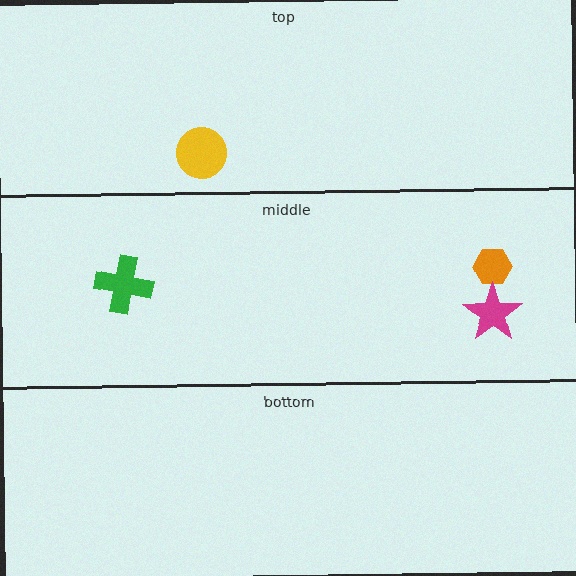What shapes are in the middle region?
The orange hexagon, the magenta star, the green cross.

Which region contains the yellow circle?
The top region.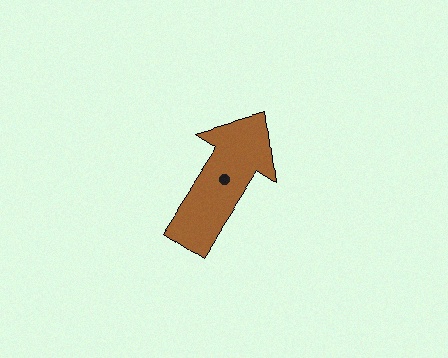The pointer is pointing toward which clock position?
Roughly 1 o'clock.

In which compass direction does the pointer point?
Northeast.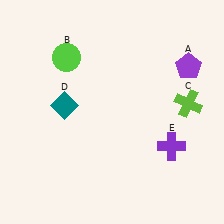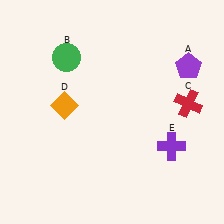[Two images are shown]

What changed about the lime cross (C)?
In Image 1, C is lime. In Image 2, it changed to red.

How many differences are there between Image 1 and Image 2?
There are 3 differences between the two images.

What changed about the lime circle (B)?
In Image 1, B is lime. In Image 2, it changed to green.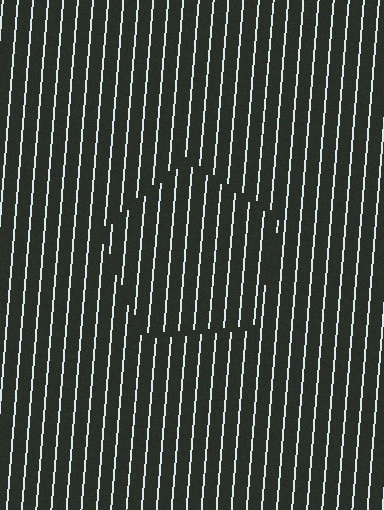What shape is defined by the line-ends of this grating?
An illusory pentagon. The interior of the shape contains the same grating, shifted by half a period — the contour is defined by the phase discontinuity where line-ends from the inner and outer gratings abut.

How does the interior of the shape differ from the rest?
The interior of the shape contains the same grating, shifted by half a period — the contour is defined by the phase discontinuity where line-ends from the inner and outer gratings abut.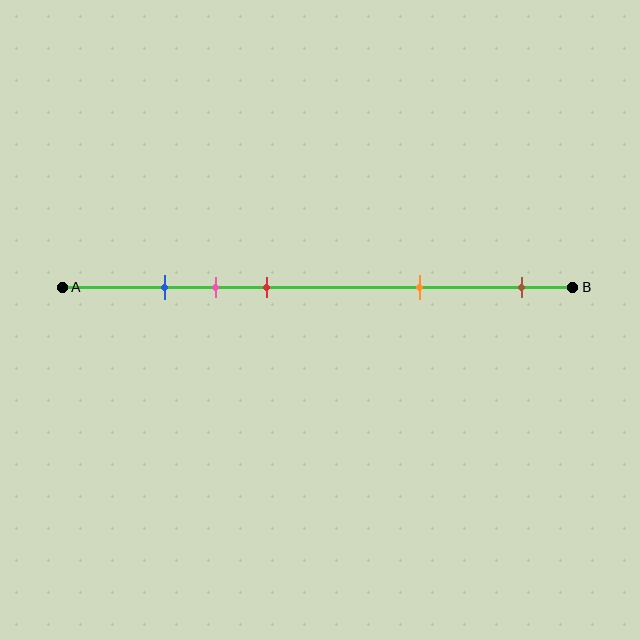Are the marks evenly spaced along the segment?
No, the marks are not evenly spaced.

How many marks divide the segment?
There are 5 marks dividing the segment.